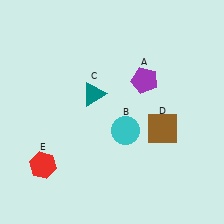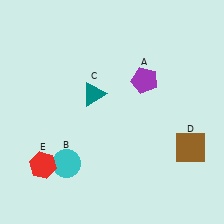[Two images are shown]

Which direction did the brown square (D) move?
The brown square (D) moved right.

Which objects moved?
The objects that moved are: the cyan circle (B), the brown square (D).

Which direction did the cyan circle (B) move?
The cyan circle (B) moved left.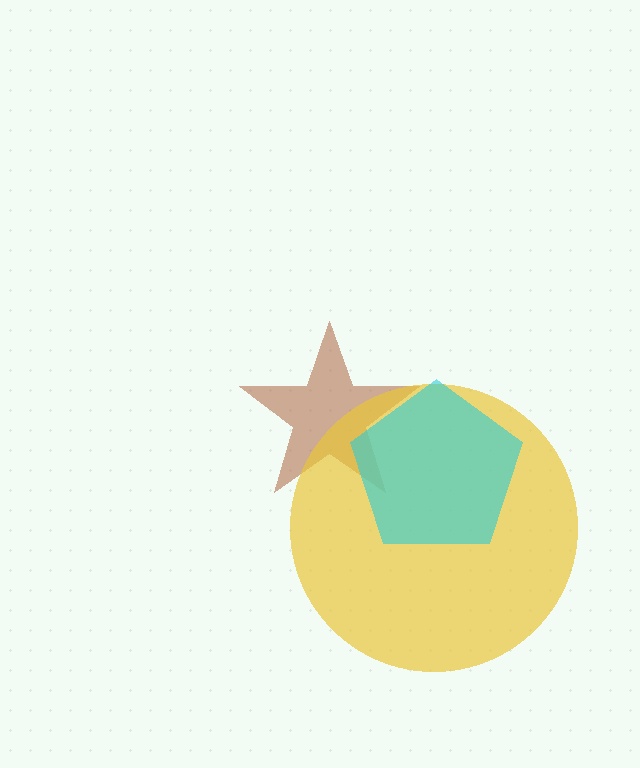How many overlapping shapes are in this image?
There are 3 overlapping shapes in the image.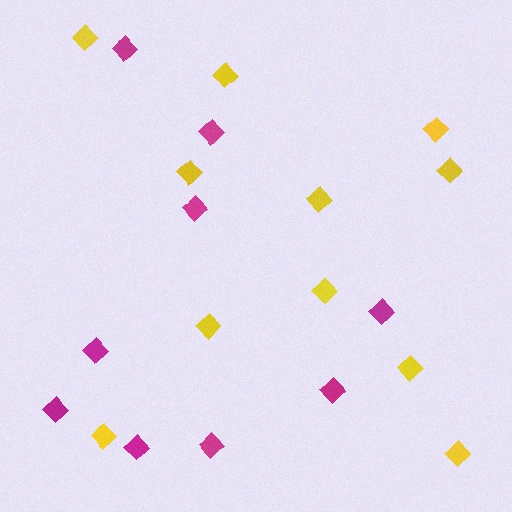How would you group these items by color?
There are 2 groups: one group of magenta diamonds (9) and one group of yellow diamonds (11).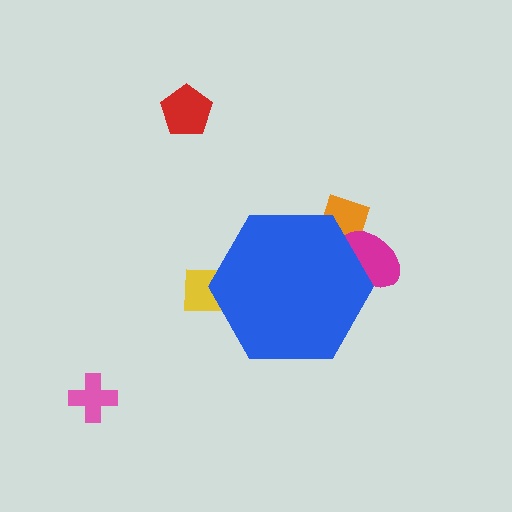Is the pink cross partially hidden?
No, the pink cross is fully visible.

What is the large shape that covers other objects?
A blue hexagon.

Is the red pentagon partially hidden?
No, the red pentagon is fully visible.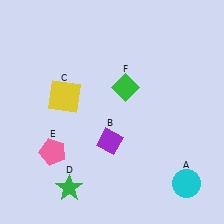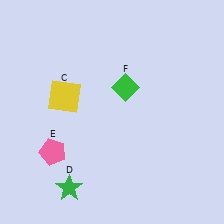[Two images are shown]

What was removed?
The cyan circle (A), the purple diamond (B) were removed in Image 2.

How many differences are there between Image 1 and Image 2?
There are 2 differences between the two images.